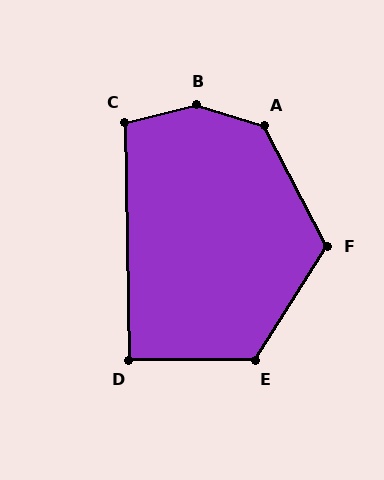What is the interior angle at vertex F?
Approximately 120 degrees (obtuse).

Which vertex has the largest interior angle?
B, at approximately 149 degrees.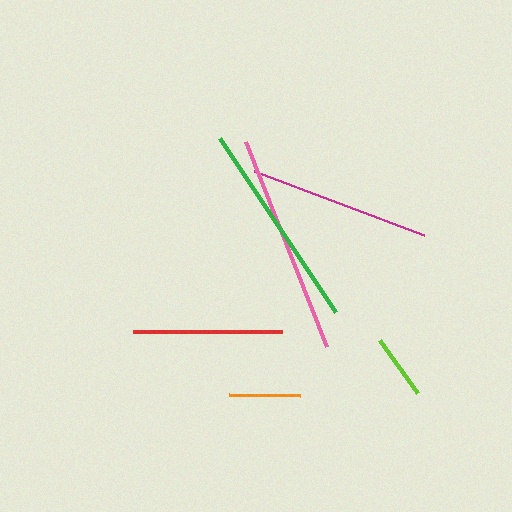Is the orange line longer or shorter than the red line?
The red line is longer than the orange line.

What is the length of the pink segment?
The pink segment is approximately 221 pixels long.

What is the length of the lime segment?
The lime segment is approximately 65 pixels long.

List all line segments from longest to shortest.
From longest to shortest: pink, green, magenta, red, orange, lime.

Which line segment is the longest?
The pink line is the longest at approximately 221 pixels.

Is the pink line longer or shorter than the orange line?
The pink line is longer than the orange line.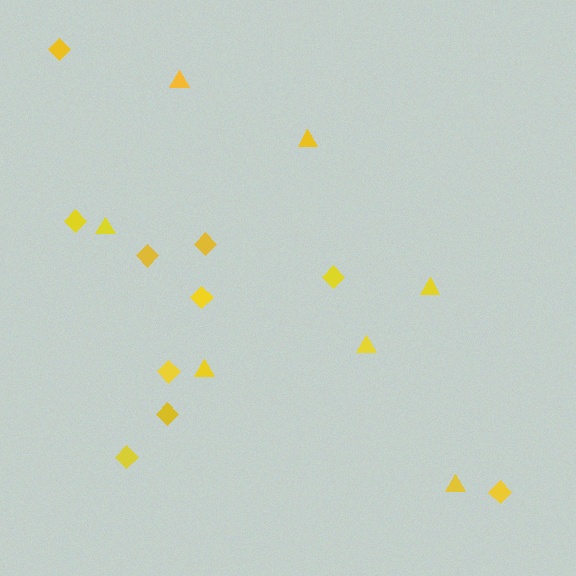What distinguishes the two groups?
There are 2 groups: one group of diamonds (10) and one group of triangles (7).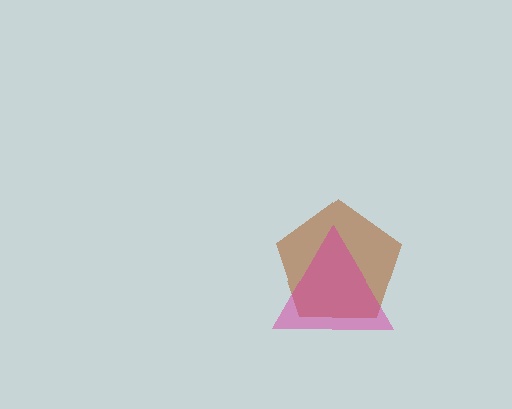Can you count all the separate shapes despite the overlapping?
Yes, there are 2 separate shapes.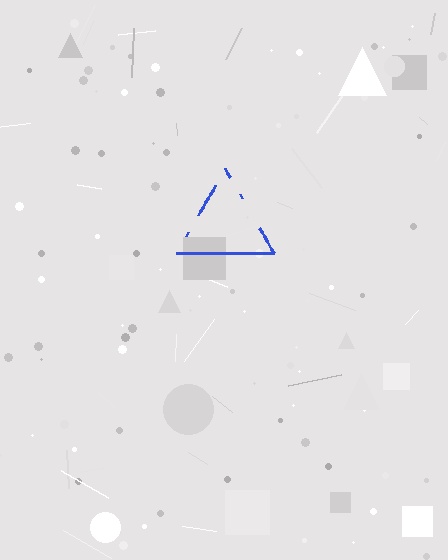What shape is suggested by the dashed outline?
The dashed outline suggests a triangle.